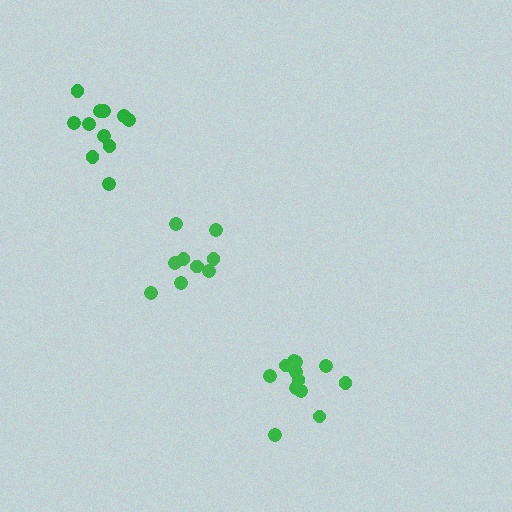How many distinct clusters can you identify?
There are 3 distinct clusters.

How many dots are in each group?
Group 1: 9 dots, Group 2: 11 dots, Group 3: 12 dots (32 total).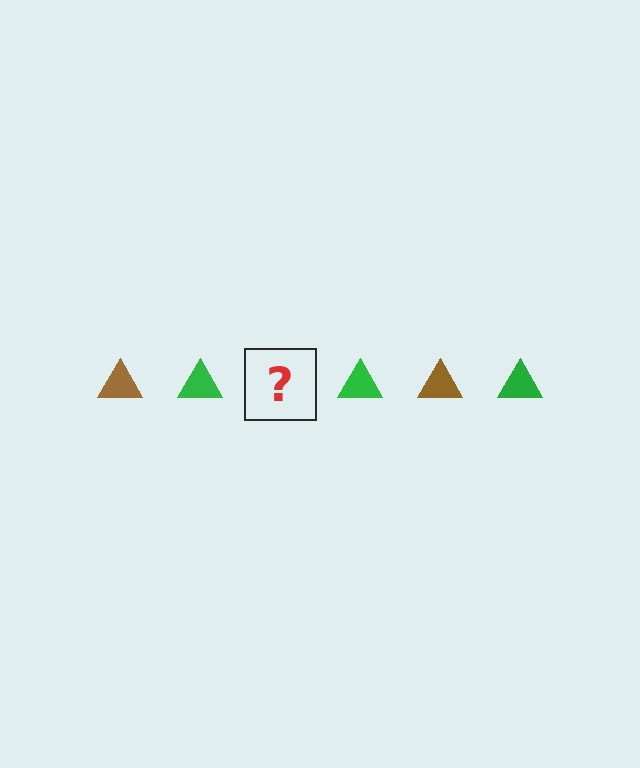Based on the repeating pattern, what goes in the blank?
The blank should be a brown triangle.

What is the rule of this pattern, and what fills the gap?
The rule is that the pattern cycles through brown, green triangles. The gap should be filled with a brown triangle.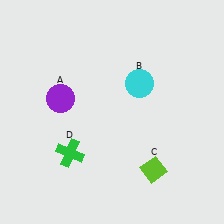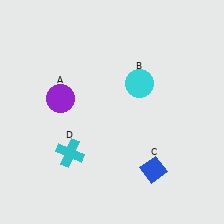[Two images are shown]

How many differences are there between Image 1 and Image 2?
There are 2 differences between the two images.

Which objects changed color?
C changed from lime to blue. D changed from green to cyan.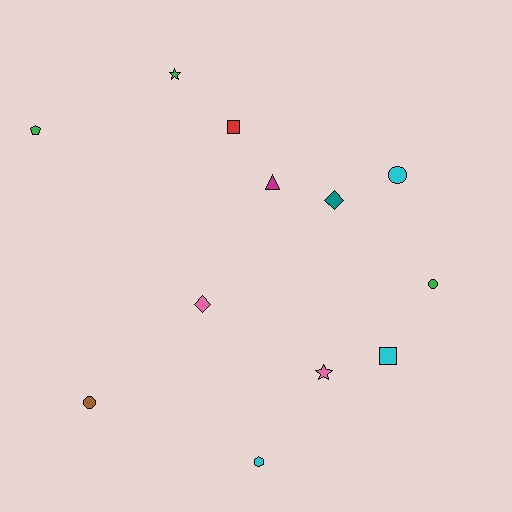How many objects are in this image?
There are 12 objects.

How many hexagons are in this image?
There is 1 hexagon.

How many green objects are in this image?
There are 3 green objects.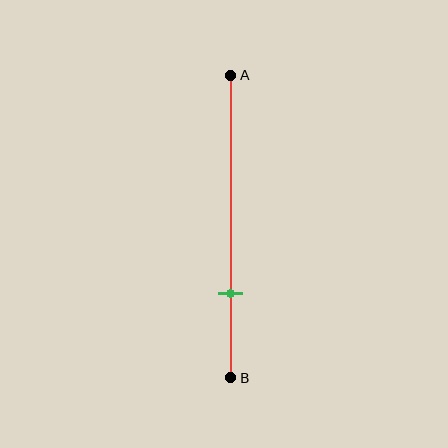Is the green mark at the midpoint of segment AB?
No, the mark is at about 70% from A, not at the 50% midpoint.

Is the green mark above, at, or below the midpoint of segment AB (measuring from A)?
The green mark is below the midpoint of segment AB.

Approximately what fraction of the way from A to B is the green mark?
The green mark is approximately 70% of the way from A to B.